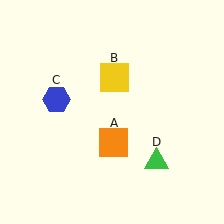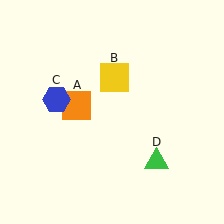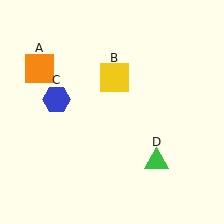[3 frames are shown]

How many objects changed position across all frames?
1 object changed position: orange square (object A).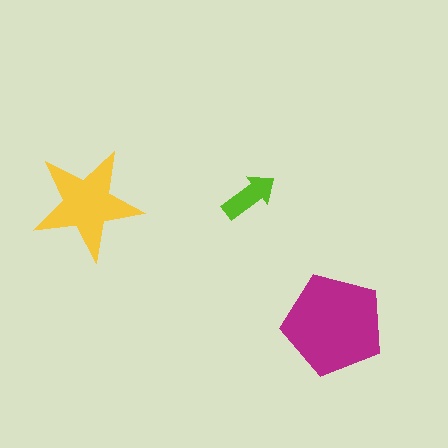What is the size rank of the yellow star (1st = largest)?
2nd.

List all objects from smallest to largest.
The lime arrow, the yellow star, the magenta pentagon.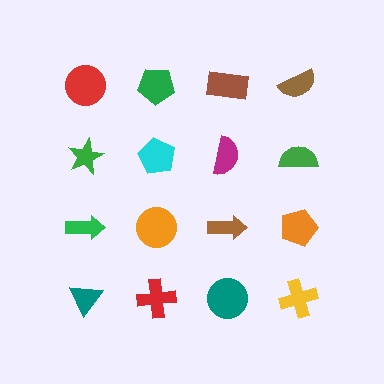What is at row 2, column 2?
A cyan pentagon.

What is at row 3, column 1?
A green arrow.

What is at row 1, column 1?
A red circle.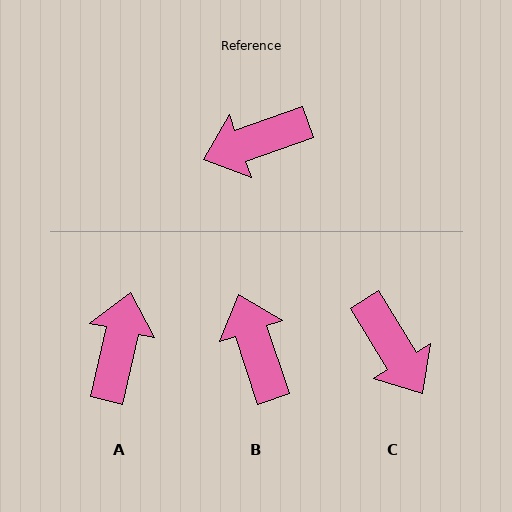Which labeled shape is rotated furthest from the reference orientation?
A, about 122 degrees away.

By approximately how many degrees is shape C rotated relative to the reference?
Approximately 102 degrees counter-clockwise.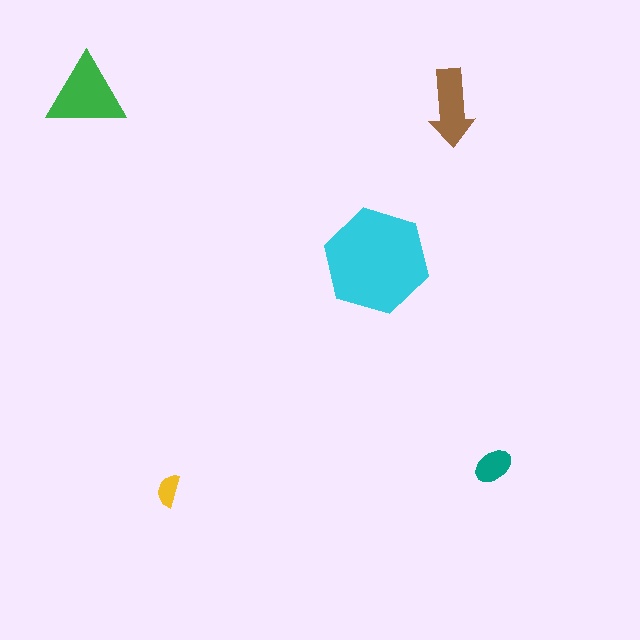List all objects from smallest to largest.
The yellow semicircle, the teal ellipse, the brown arrow, the green triangle, the cyan hexagon.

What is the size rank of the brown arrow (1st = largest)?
3rd.